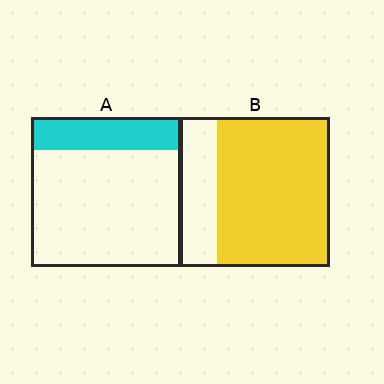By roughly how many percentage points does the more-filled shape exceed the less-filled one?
By roughly 55 percentage points (B over A).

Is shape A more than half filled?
No.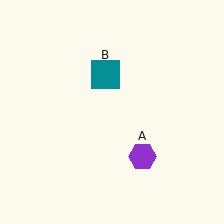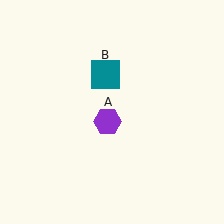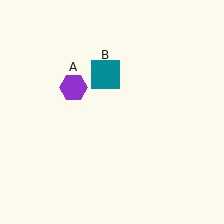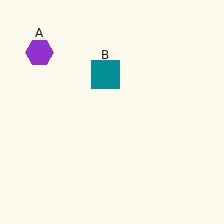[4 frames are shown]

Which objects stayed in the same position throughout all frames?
Teal square (object B) remained stationary.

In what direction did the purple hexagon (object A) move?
The purple hexagon (object A) moved up and to the left.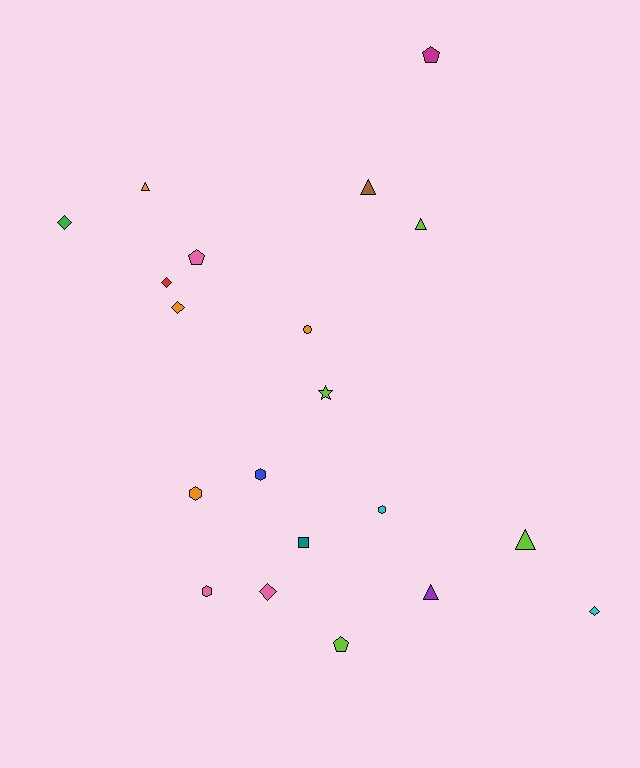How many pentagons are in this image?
There are 3 pentagons.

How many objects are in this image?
There are 20 objects.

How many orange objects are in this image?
There are 4 orange objects.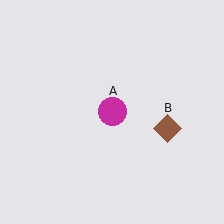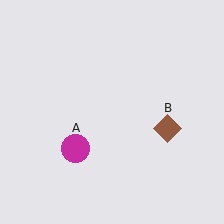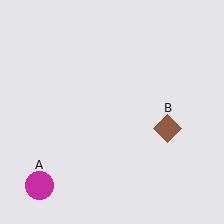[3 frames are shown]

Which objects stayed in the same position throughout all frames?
Brown diamond (object B) remained stationary.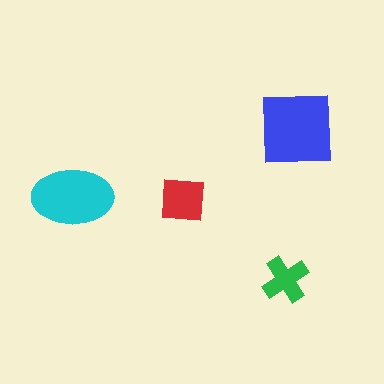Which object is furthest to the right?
The blue square is rightmost.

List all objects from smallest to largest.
The green cross, the red square, the cyan ellipse, the blue square.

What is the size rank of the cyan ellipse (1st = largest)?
2nd.